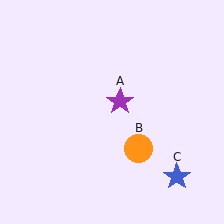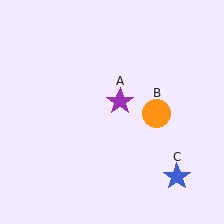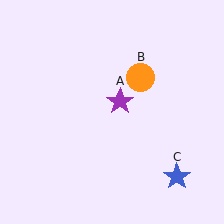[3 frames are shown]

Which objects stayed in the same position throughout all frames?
Purple star (object A) and blue star (object C) remained stationary.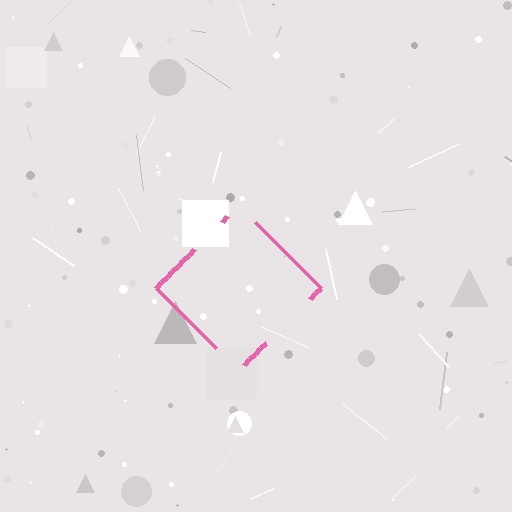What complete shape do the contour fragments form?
The contour fragments form a diamond.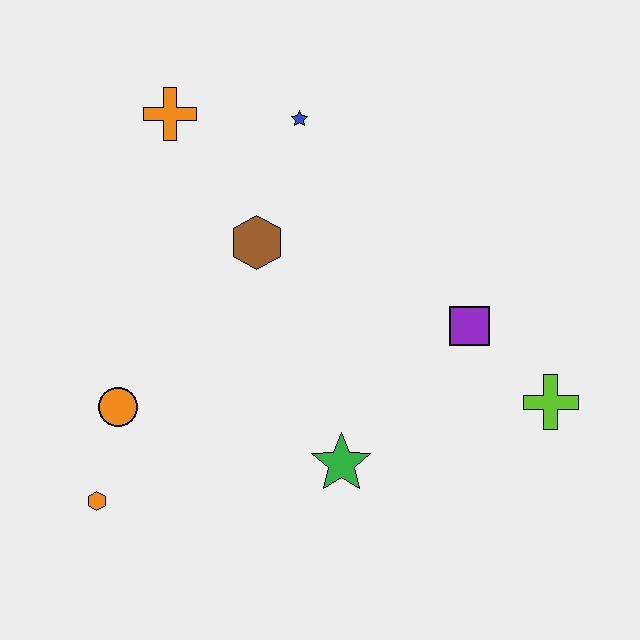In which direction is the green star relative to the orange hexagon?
The green star is to the right of the orange hexagon.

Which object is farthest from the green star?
The orange cross is farthest from the green star.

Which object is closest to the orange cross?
The blue star is closest to the orange cross.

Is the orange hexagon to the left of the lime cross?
Yes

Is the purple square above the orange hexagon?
Yes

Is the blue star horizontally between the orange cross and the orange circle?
No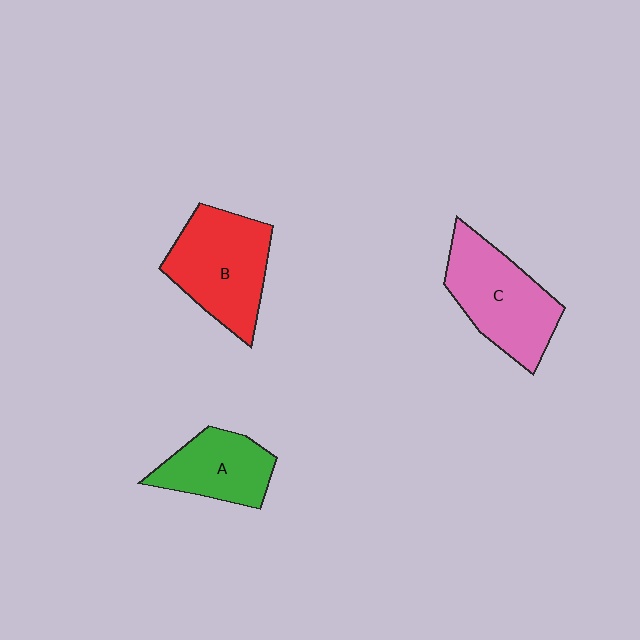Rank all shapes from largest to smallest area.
From largest to smallest: B (red), C (pink), A (green).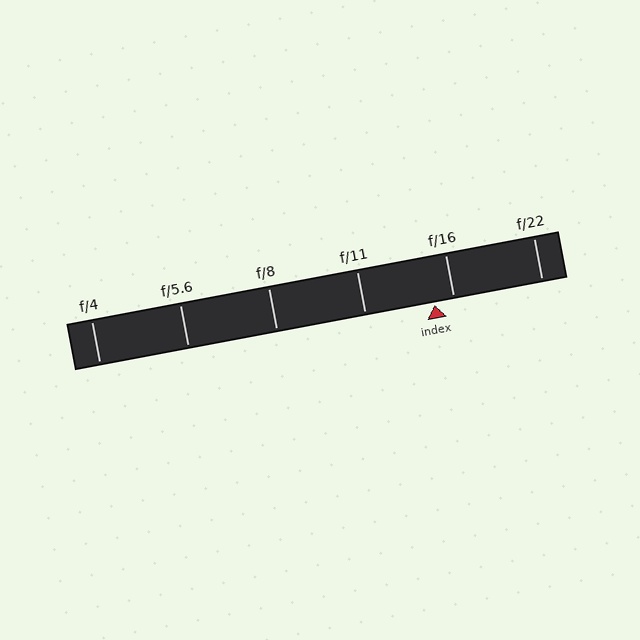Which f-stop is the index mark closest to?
The index mark is closest to f/16.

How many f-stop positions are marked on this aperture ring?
There are 6 f-stop positions marked.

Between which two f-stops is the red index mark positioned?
The index mark is between f/11 and f/16.